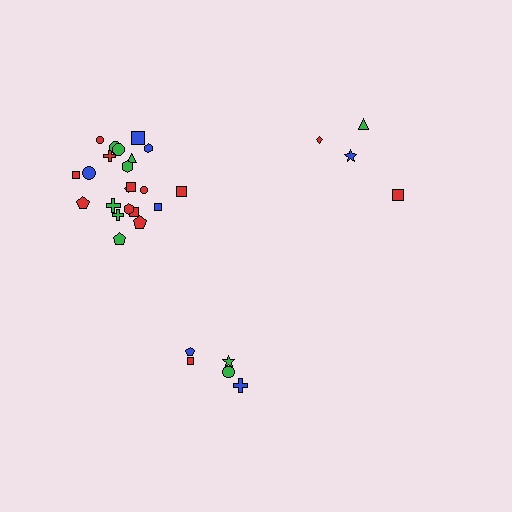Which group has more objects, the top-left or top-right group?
The top-left group.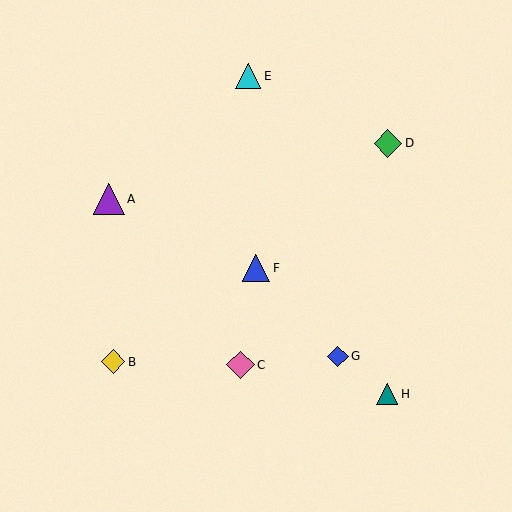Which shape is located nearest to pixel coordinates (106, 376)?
The yellow diamond (labeled B) at (113, 362) is nearest to that location.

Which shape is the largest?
The purple triangle (labeled A) is the largest.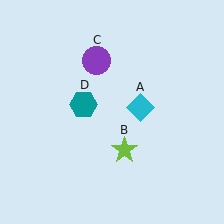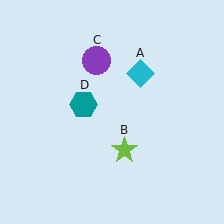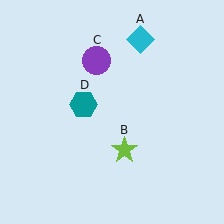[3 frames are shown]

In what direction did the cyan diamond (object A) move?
The cyan diamond (object A) moved up.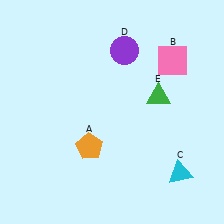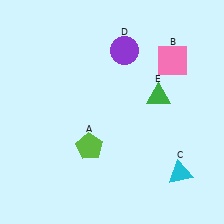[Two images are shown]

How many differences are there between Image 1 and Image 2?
There is 1 difference between the two images.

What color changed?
The pentagon (A) changed from orange in Image 1 to lime in Image 2.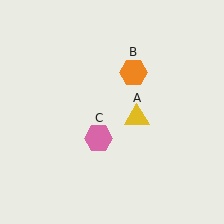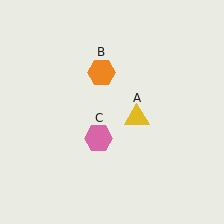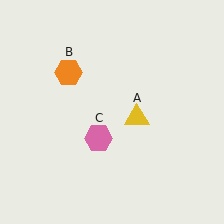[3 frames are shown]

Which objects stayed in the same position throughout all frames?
Yellow triangle (object A) and pink hexagon (object C) remained stationary.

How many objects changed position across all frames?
1 object changed position: orange hexagon (object B).